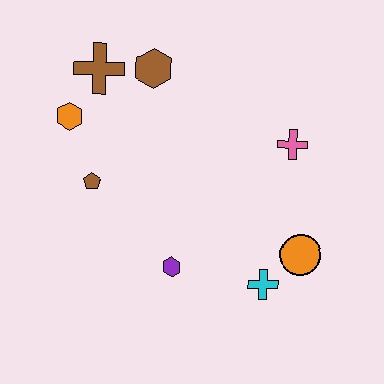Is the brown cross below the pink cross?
No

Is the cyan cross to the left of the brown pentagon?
No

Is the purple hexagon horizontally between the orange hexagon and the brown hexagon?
No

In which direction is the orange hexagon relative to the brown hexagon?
The orange hexagon is to the left of the brown hexagon.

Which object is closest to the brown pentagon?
The orange hexagon is closest to the brown pentagon.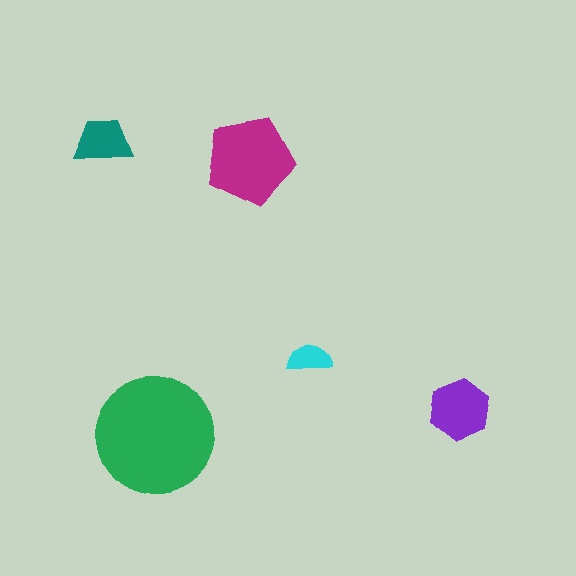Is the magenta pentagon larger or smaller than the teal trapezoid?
Larger.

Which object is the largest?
The green circle.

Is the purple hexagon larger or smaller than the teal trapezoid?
Larger.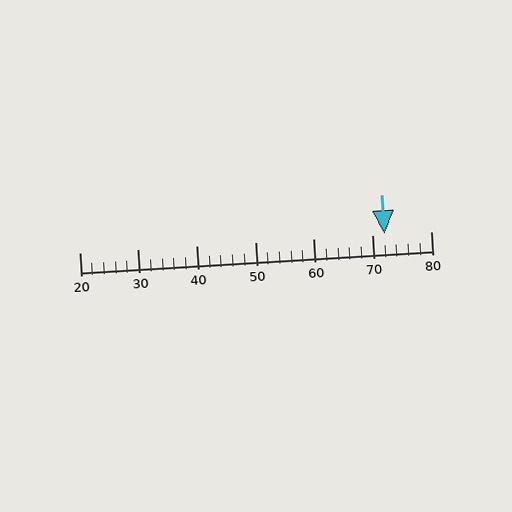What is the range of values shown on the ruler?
The ruler shows values from 20 to 80.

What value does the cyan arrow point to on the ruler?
The cyan arrow points to approximately 72.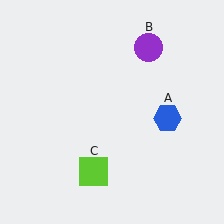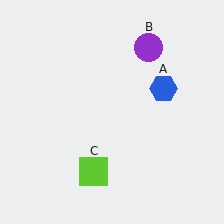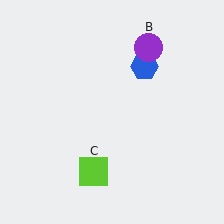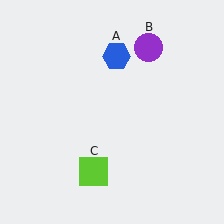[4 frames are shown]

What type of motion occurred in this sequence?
The blue hexagon (object A) rotated counterclockwise around the center of the scene.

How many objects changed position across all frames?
1 object changed position: blue hexagon (object A).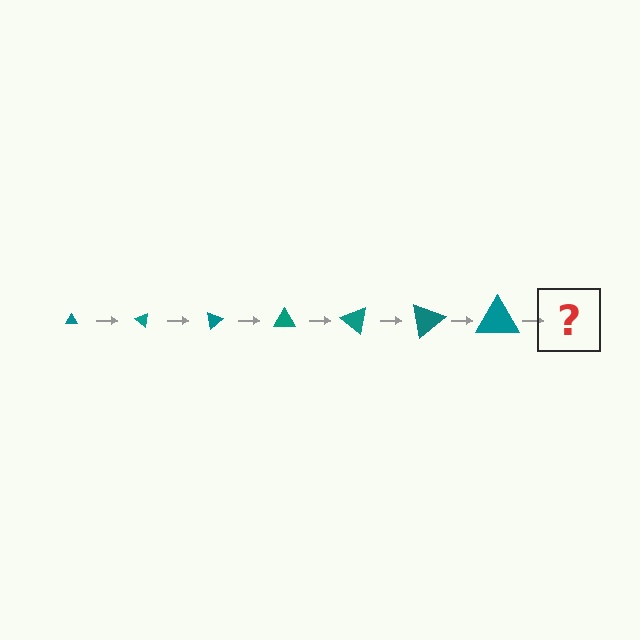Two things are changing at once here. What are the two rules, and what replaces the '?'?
The two rules are that the triangle grows larger each step and it rotates 40 degrees each step. The '?' should be a triangle, larger than the previous one and rotated 280 degrees from the start.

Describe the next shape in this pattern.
It should be a triangle, larger than the previous one and rotated 280 degrees from the start.